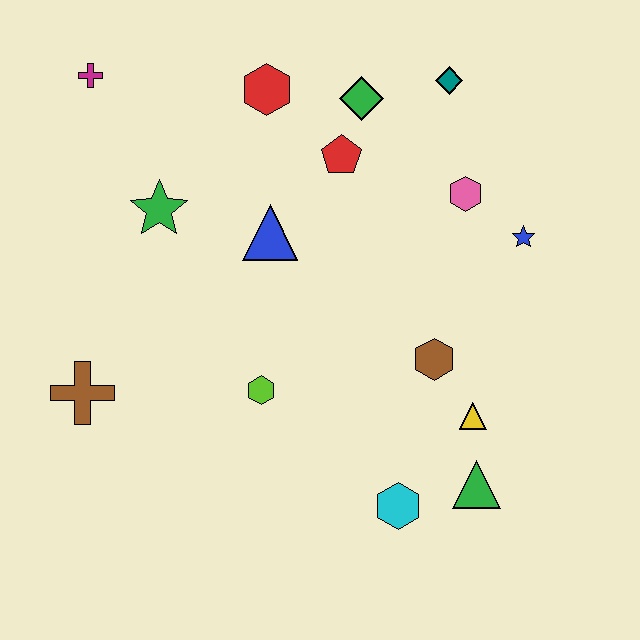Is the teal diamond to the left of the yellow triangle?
Yes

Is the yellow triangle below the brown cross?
Yes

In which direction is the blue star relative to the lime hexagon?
The blue star is to the right of the lime hexagon.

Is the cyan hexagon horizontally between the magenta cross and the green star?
No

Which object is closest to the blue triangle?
The red pentagon is closest to the blue triangle.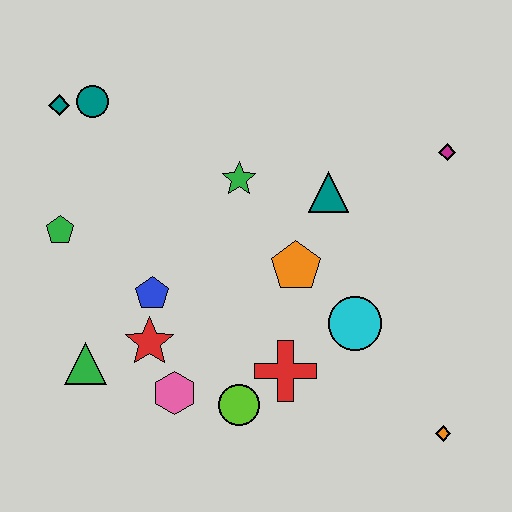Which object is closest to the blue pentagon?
The red star is closest to the blue pentagon.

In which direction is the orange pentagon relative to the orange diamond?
The orange pentagon is above the orange diamond.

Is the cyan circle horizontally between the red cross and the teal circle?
No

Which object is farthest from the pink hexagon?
The magenta diamond is farthest from the pink hexagon.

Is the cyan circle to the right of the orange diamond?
No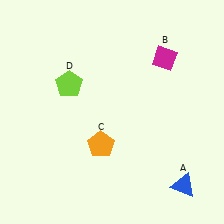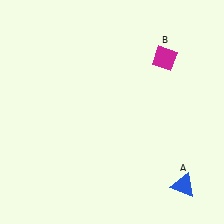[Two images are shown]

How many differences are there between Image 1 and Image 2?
There are 2 differences between the two images.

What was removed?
The lime pentagon (D), the orange pentagon (C) were removed in Image 2.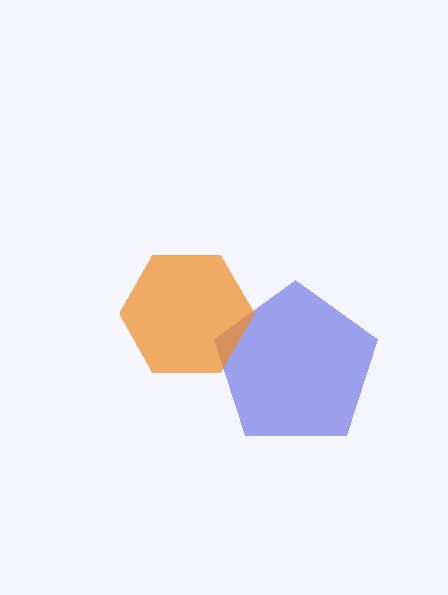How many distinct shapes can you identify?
There are 2 distinct shapes: a blue pentagon, an orange hexagon.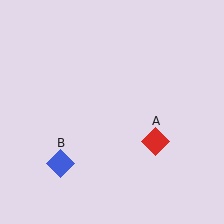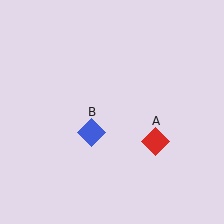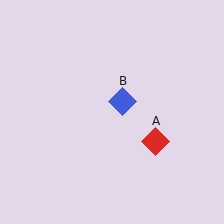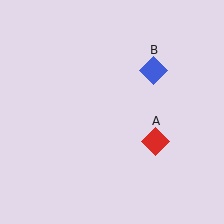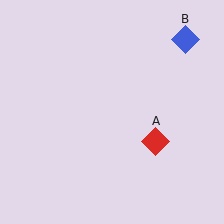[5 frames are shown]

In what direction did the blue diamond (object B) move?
The blue diamond (object B) moved up and to the right.